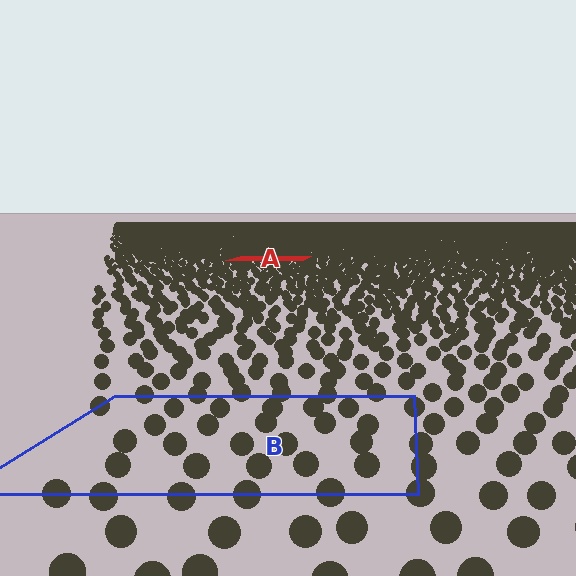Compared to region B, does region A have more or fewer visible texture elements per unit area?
Region A has more texture elements per unit area — they are packed more densely because it is farther away.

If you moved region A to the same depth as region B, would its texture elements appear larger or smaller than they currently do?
They would appear larger. At a closer depth, the same texture elements are projected at a bigger on-screen size.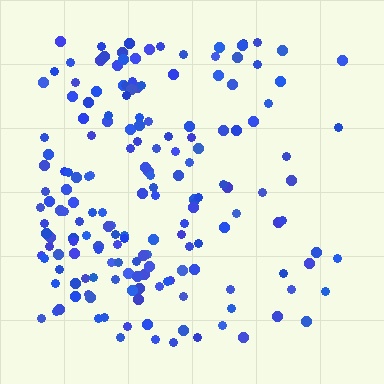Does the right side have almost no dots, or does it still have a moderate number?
Still a moderate number, just noticeably fewer than the left.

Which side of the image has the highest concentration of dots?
The left.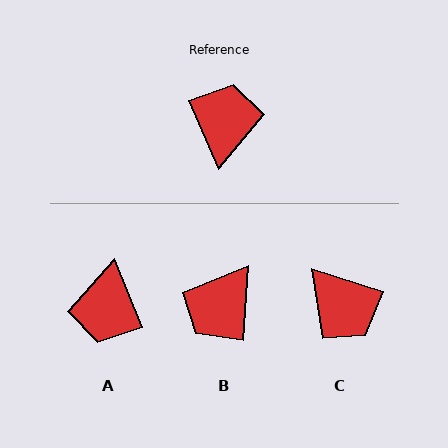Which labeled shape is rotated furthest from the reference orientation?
A, about 179 degrees away.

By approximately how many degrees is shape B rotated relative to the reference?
Approximately 152 degrees counter-clockwise.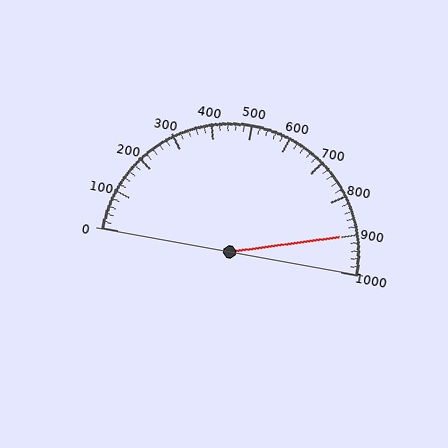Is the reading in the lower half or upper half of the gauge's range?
The reading is in the upper half of the range (0 to 1000).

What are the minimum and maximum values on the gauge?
The gauge ranges from 0 to 1000.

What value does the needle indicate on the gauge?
The needle indicates approximately 900.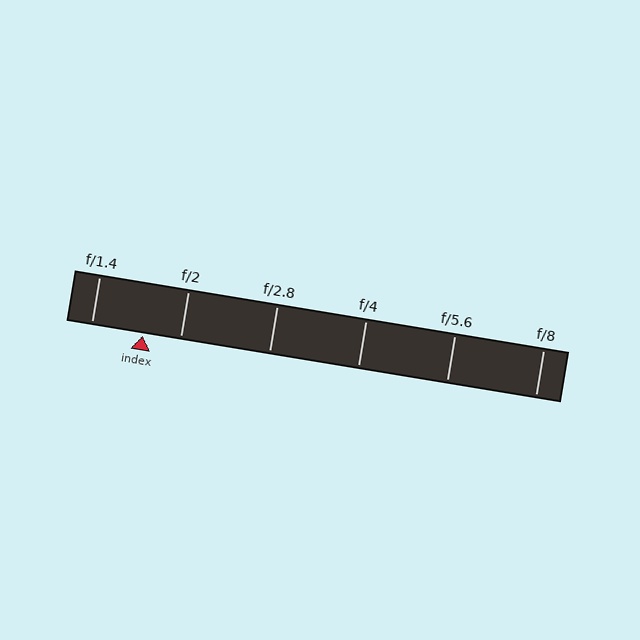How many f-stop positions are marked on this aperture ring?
There are 6 f-stop positions marked.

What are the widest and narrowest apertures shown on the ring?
The widest aperture shown is f/1.4 and the narrowest is f/8.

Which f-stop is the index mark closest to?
The index mark is closest to f/2.